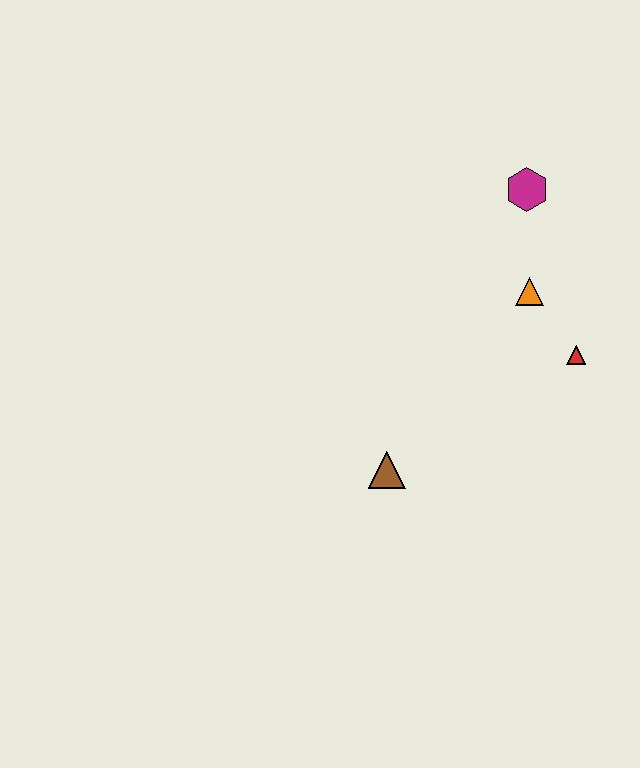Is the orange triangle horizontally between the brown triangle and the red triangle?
Yes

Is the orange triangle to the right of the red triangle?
No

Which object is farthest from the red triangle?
The brown triangle is farthest from the red triangle.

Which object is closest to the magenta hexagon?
The orange triangle is closest to the magenta hexagon.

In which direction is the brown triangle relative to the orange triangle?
The brown triangle is below the orange triangle.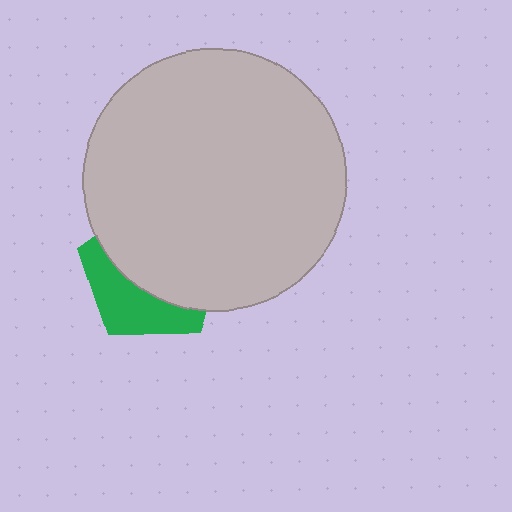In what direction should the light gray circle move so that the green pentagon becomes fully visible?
The light gray circle should move up. That is the shortest direction to clear the overlap and leave the green pentagon fully visible.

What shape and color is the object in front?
The object in front is a light gray circle.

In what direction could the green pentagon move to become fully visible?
The green pentagon could move down. That would shift it out from behind the light gray circle entirely.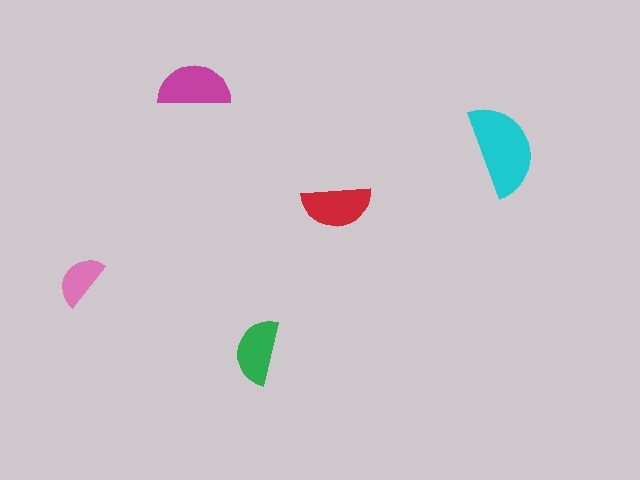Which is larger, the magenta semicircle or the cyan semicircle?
The cyan one.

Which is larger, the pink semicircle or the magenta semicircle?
The magenta one.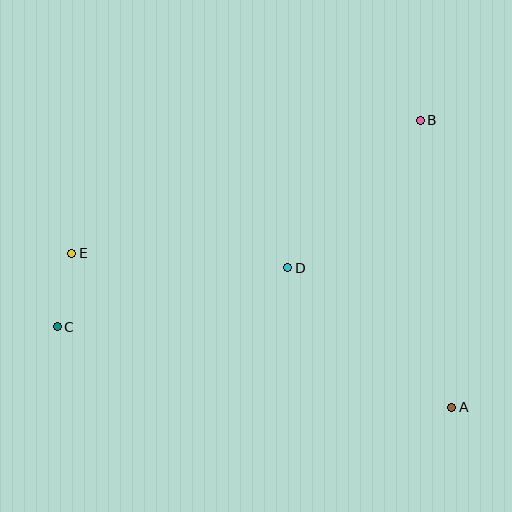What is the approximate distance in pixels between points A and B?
The distance between A and B is approximately 289 pixels.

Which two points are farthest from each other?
Points B and C are farthest from each other.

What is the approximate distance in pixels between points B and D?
The distance between B and D is approximately 198 pixels.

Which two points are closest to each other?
Points C and E are closest to each other.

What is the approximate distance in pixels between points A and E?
The distance between A and E is approximately 410 pixels.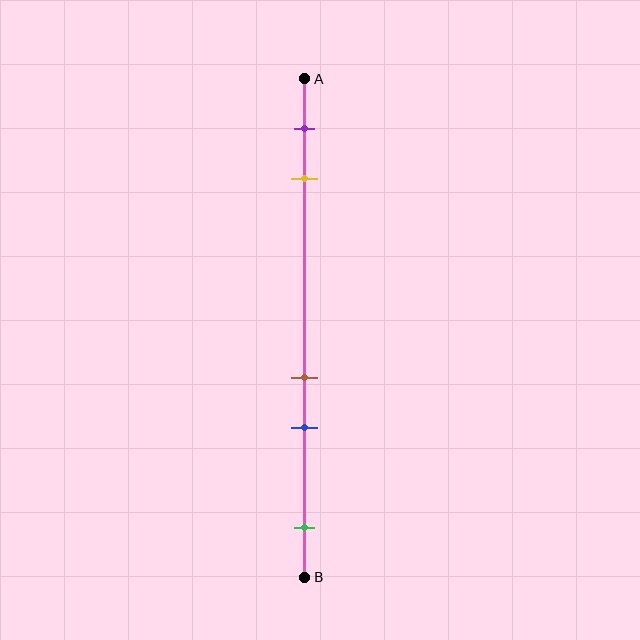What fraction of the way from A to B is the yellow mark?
The yellow mark is approximately 20% (0.2) of the way from A to B.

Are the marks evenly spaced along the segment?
No, the marks are not evenly spaced.